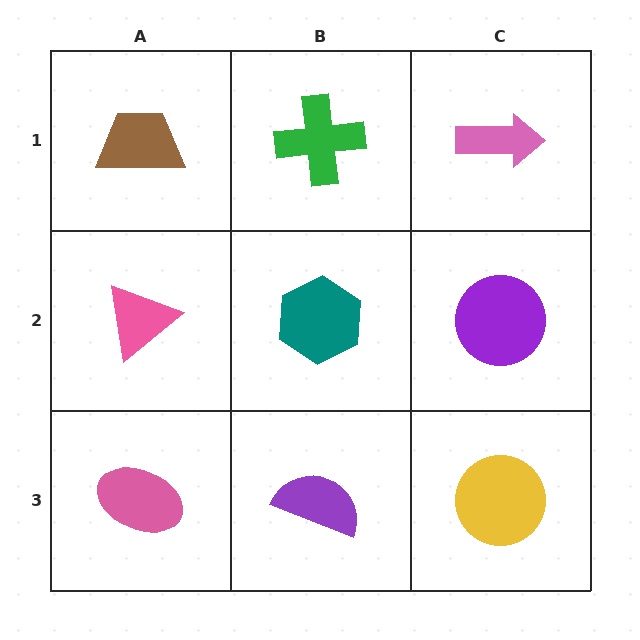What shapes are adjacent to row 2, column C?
A pink arrow (row 1, column C), a yellow circle (row 3, column C), a teal hexagon (row 2, column B).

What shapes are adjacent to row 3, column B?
A teal hexagon (row 2, column B), a pink ellipse (row 3, column A), a yellow circle (row 3, column C).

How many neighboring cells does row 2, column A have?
3.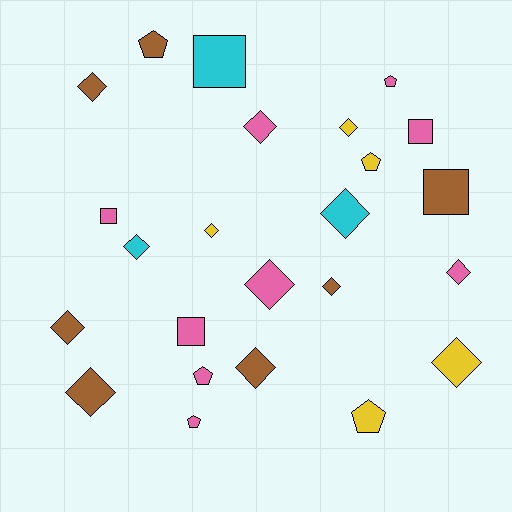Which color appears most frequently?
Pink, with 9 objects.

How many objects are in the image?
There are 24 objects.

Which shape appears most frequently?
Diamond, with 13 objects.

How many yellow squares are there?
There are no yellow squares.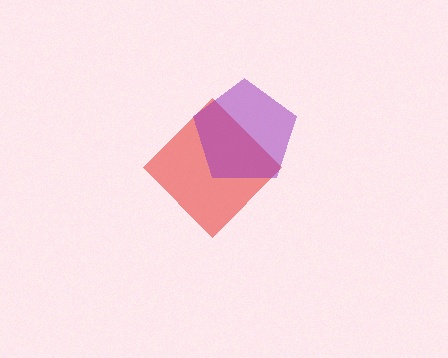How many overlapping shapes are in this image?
There are 2 overlapping shapes in the image.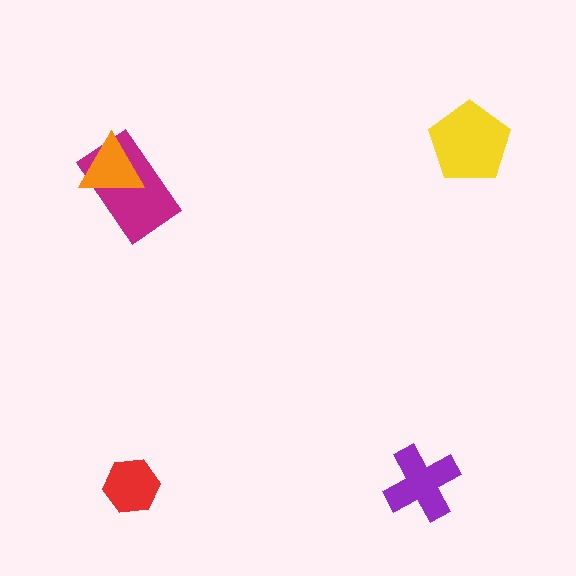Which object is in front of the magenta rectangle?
The orange triangle is in front of the magenta rectangle.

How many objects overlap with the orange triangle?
1 object overlaps with the orange triangle.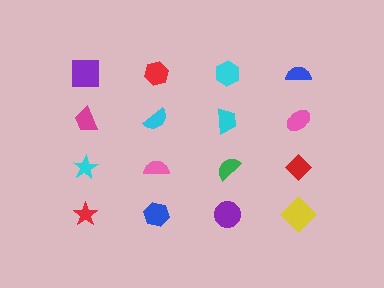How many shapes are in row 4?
4 shapes.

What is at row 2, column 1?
A magenta trapezoid.